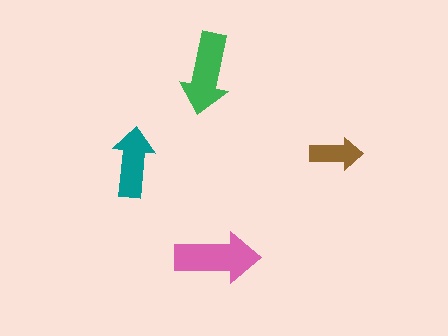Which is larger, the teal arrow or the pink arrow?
The pink one.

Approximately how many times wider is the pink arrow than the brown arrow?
About 1.5 times wider.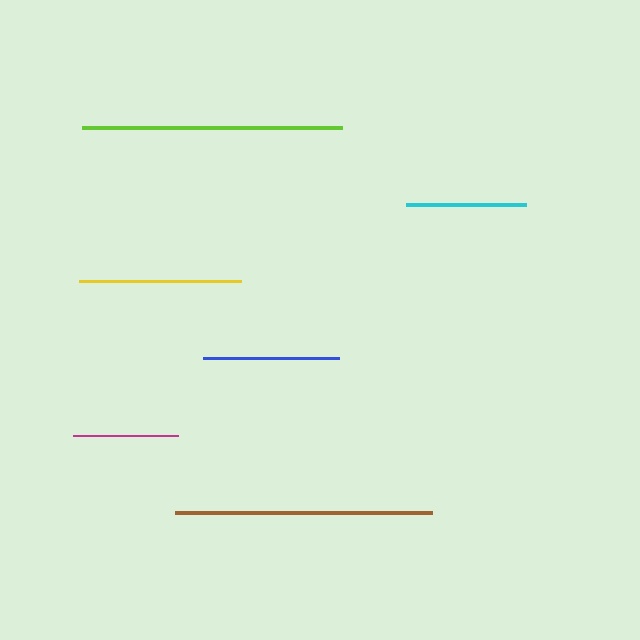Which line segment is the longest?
The lime line is the longest at approximately 260 pixels.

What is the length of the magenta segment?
The magenta segment is approximately 105 pixels long.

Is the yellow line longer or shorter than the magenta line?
The yellow line is longer than the magenta line.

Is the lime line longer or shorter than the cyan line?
The lime line is longer than the cyan line.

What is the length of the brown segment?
The brown segment is approximately 257 pixels long.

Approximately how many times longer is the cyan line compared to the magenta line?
The cyan line is approximately 1.1 times the length of the magenta line.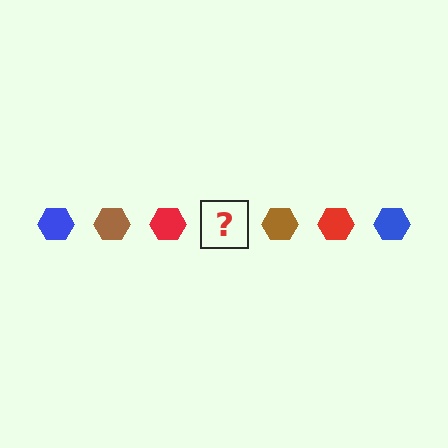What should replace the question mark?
The question mark should be replaced with a blue hexagon.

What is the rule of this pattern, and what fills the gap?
The rule is that the pattern cycles through blue, brown, red hexagons. The gap should be filled with a blue hexagon.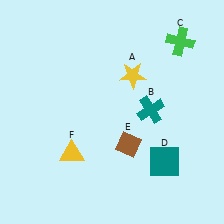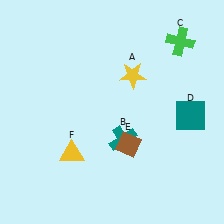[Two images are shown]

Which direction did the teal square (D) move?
The teal square (D) moved up.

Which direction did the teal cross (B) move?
The teal cross (B) moved down.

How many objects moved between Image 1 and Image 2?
2 objects moved between the two images.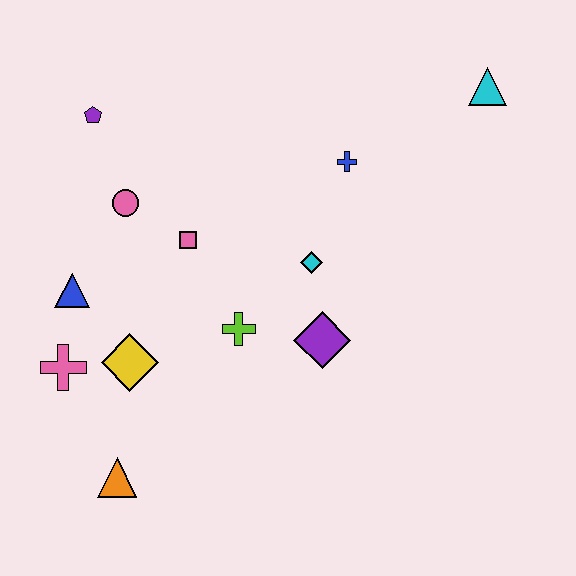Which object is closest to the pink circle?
The pink square is closest to the pink circle.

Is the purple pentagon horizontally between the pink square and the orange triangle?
No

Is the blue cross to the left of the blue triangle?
No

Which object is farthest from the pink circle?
The cyan triangle is farthest from the pink circle.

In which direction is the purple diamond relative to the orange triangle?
The purple diamond is to the right of the orange triangle.